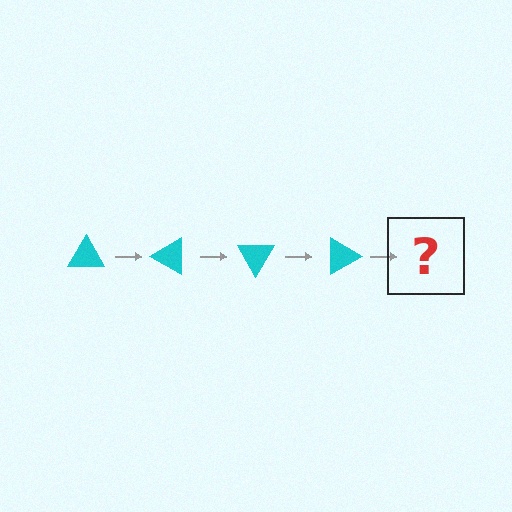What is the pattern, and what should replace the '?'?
The pattern is that the triangle rotates 30 degrees each step. The '?' should be a cyan triangle rotated 120 degrees.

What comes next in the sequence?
The next element should be a cyan triangle rotated 120 degrees.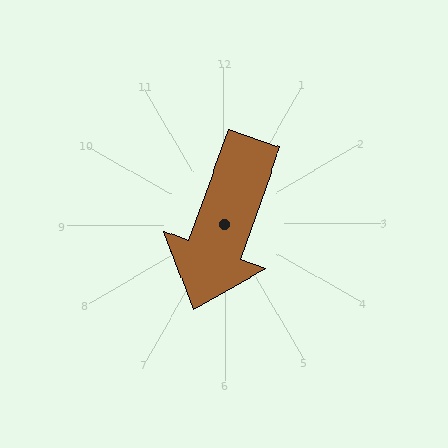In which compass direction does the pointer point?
South.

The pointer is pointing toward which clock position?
Roughly 7 o'clock.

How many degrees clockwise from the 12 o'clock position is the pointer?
Approximately 200 degrees.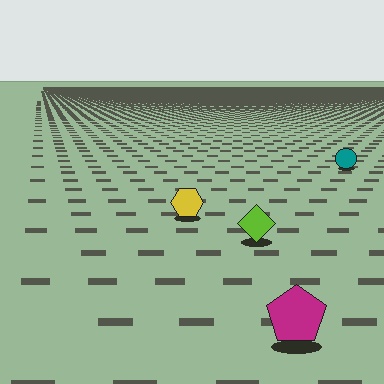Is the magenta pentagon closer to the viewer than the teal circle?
Yes. The magenta pentagon is closer — you can tell from the texture gradient: the ground texture is coarser near it.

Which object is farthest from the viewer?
The teal circle is farthest from the viewer. It appears smaller and the ground texture around it is denser.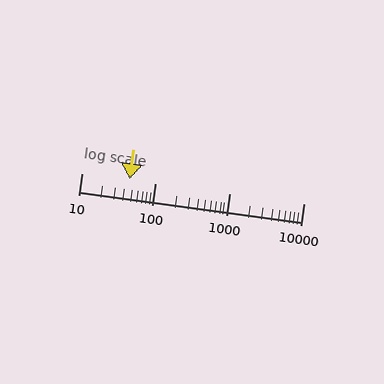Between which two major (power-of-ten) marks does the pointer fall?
The pointer is between 10 and 100.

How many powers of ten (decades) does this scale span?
The scale spans 3 decades, from 10 to 10000.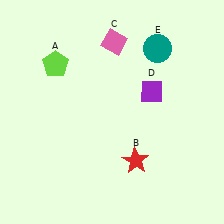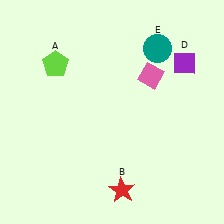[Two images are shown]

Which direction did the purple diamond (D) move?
The purple diamond (D) moved right.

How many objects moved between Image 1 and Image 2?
3 objects moved between the two images.